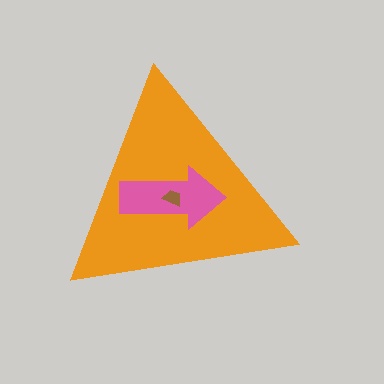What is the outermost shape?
The orange triangle.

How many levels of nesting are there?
3.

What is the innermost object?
The brown trapezoid.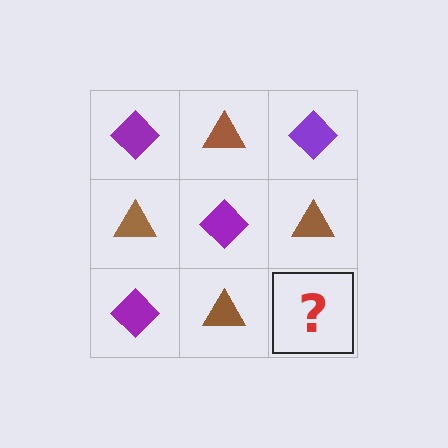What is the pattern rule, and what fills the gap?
The rule is that it alternates purple diamond and brown triangle in a checkerboard pattern. The gap should be filled with a purple diamond.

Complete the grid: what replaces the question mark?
The question mark should be replaced with a purple diamond.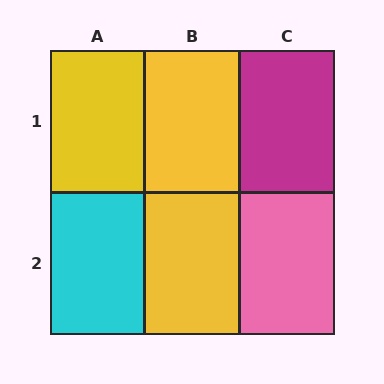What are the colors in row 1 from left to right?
Yellow, yellow, magenta.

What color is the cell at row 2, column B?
Yellow.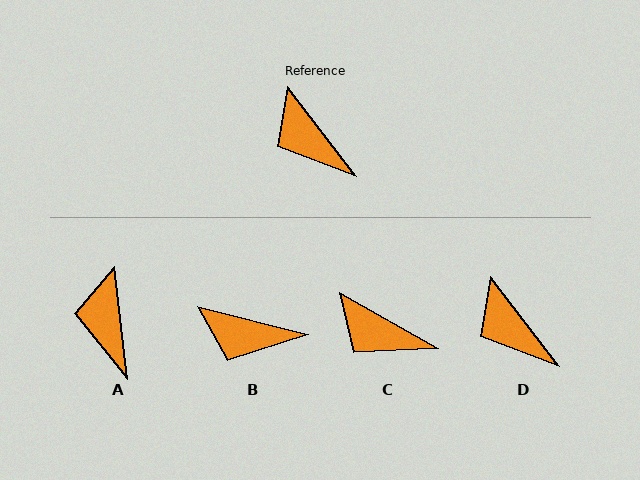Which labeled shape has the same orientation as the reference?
D.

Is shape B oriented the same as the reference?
No, it is off by about 39 degrees.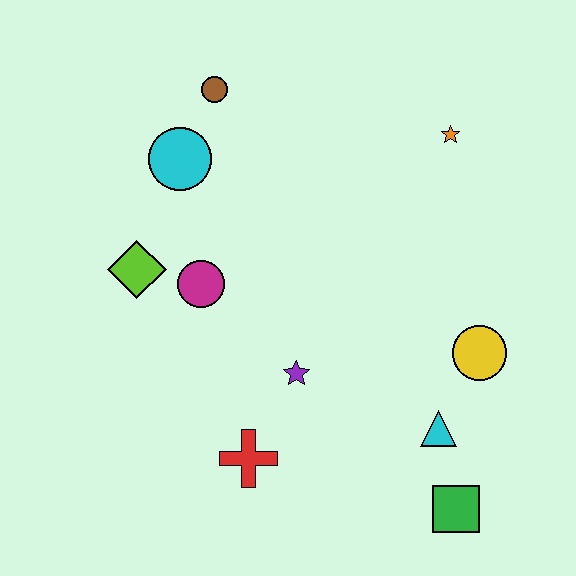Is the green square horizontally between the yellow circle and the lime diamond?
Yes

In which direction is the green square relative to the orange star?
The green square is below the orange star.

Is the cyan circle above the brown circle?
No